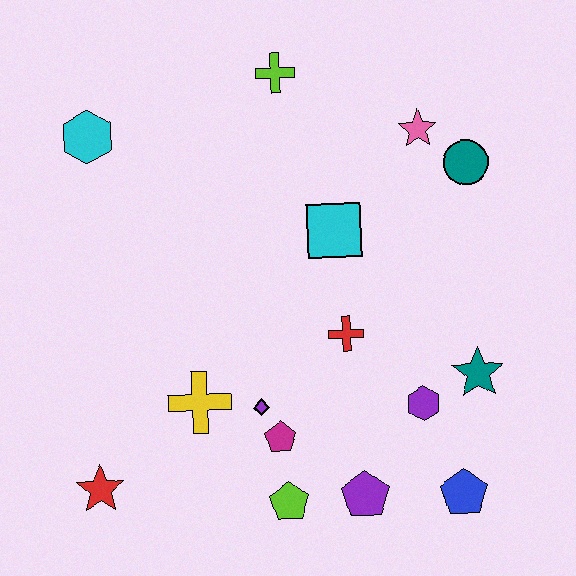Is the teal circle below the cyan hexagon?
Yes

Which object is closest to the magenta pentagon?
The purple diamond is closest to the magenta pentagon.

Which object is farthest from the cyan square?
The red star is farthest from the cyan square.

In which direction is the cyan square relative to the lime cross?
The cyan square is below the lime cross.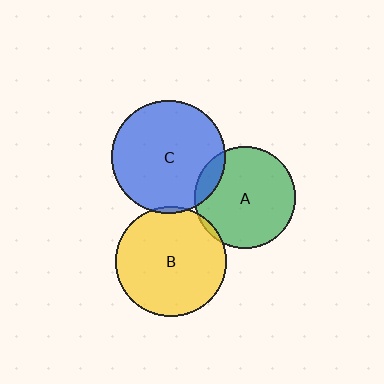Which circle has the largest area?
Circle C (blue).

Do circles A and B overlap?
Yes.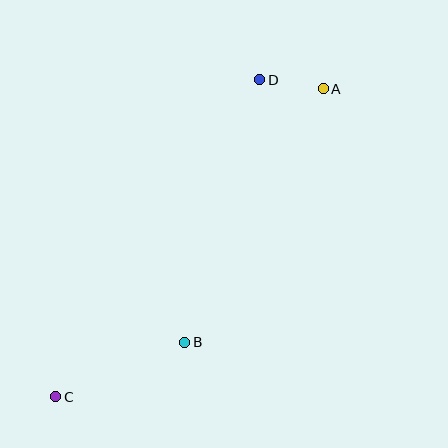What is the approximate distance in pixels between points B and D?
The distance between B and D is approximately 273 pixels.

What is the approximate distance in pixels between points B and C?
The distance between B and C is approximately 140 pixels.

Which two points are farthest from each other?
Points A and C are farthest from each other.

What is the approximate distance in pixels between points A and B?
The distance between A and B is approximately 289 pixels.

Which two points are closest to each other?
Points A and D are closest to each other.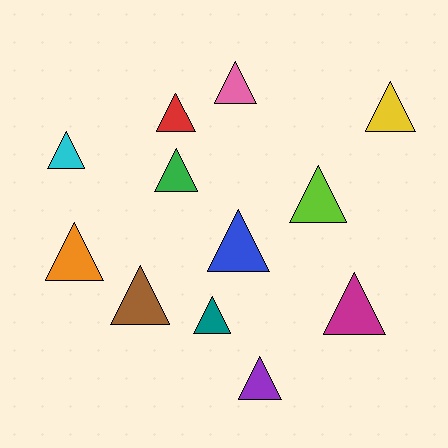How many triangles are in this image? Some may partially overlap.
There are 12 triangles.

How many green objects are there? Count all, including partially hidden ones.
There is 1 green object.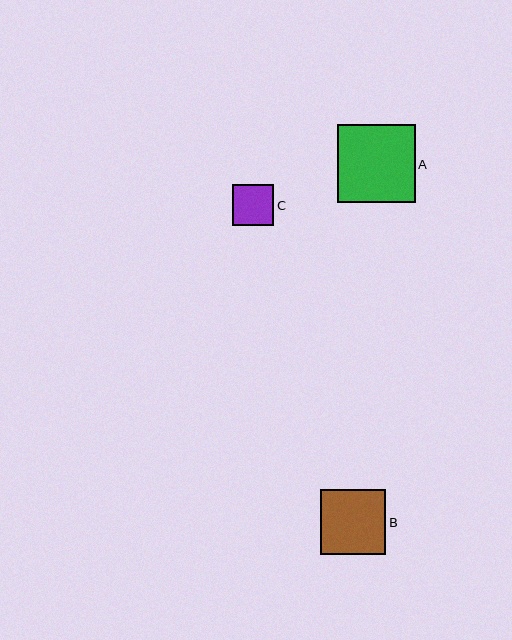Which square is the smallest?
Square C is the smallest with a size of approximately 41 pixels.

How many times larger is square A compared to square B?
Square A is approximately 1.2 times the size of square B.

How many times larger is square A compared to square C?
Square A is approximately 1.9 times the size of square C.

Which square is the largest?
Square A is the largest with a size of approximately 78 pixels.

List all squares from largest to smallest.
From largest to smallest: A, B, C.